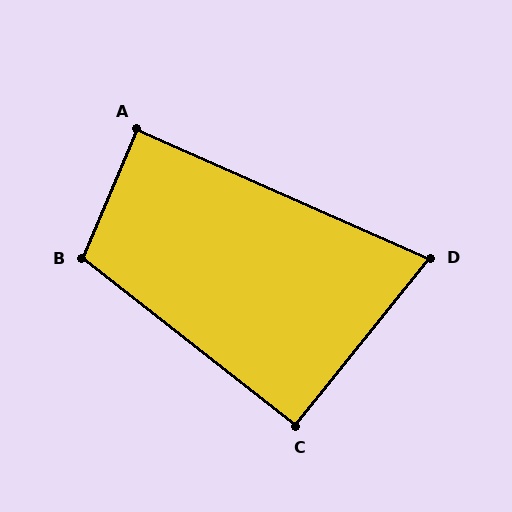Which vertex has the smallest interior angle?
D, at approximately 75 degrees.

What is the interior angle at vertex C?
Approximately 91 degrees (approximately right).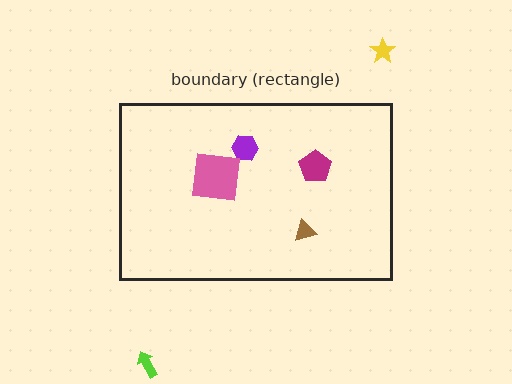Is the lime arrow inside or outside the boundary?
Outside.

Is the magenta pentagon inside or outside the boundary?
Inside.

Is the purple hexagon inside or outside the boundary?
Inside.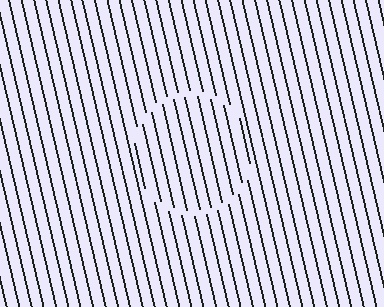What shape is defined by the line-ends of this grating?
An illusory circle. The interior of the shape contains the same grating, shifted by half a period — the contour is defined by the phase discontinuity where line-ends from the inner and outer gratings abut.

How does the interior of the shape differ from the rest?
The interior of the shape contains the same grating, shifted by half a period — the contour is defined by the phase discontinuity where line-ends from the inner and outer gratings abut.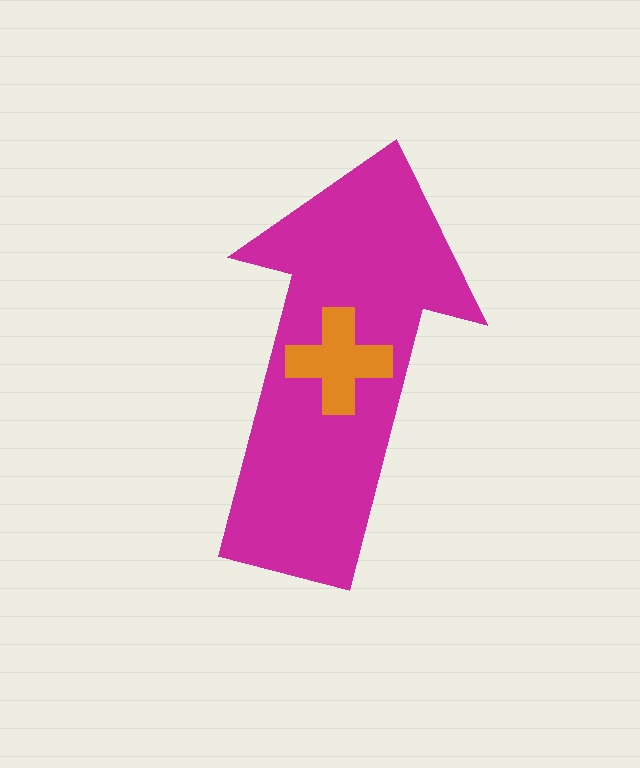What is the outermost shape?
The magenta arrow.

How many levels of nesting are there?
2.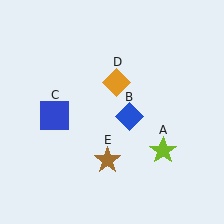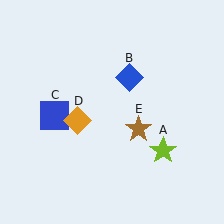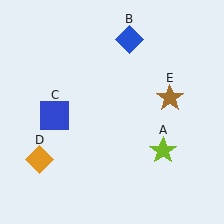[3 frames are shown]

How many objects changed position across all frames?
3 objects changed position: blue diamond (object B), orange diamond (object D), brown star (object E).